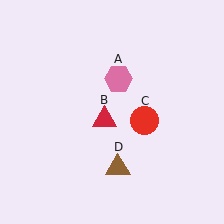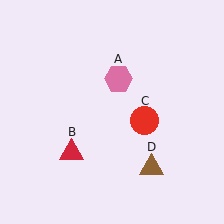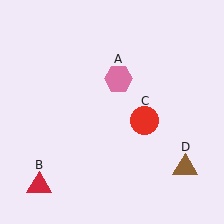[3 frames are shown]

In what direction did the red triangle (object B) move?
The red triangle (object B) moved down and to the left.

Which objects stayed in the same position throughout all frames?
Pink hexagon (object A) and red circle (object C) remained stationary.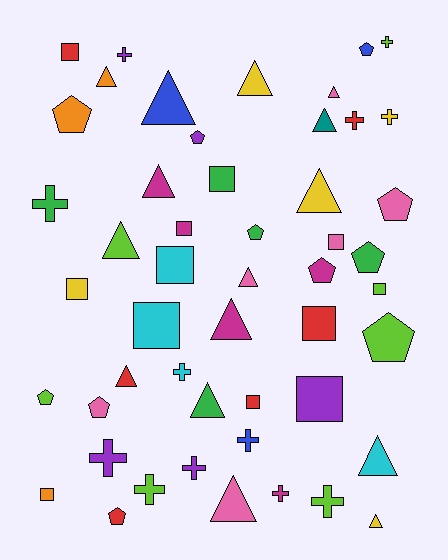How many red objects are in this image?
There are 6 red objects.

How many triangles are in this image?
There are 15 triangles.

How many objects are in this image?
There are 50 objects.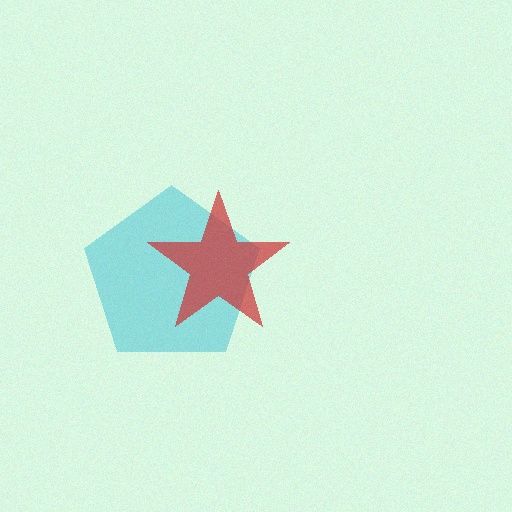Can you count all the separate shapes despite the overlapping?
Yes, there are 2 separate shapes.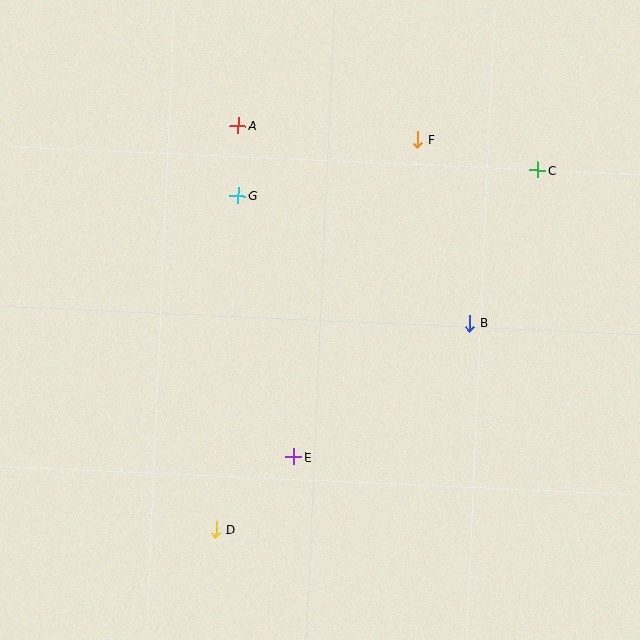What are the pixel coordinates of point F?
Point F is at (418, 140).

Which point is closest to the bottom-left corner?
Point D is closest to the bottom-left corner.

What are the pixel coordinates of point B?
Point B is at (470, 323).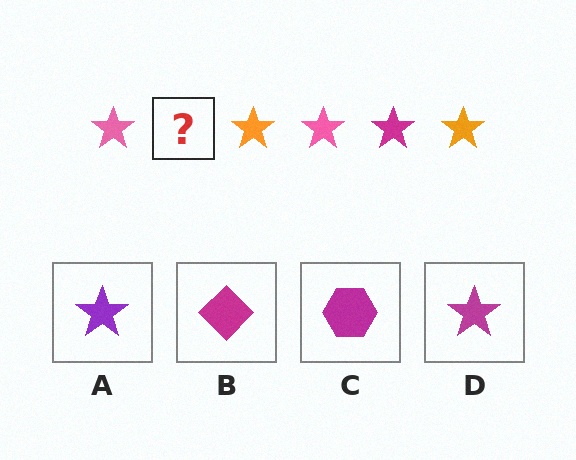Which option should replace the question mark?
Option D.